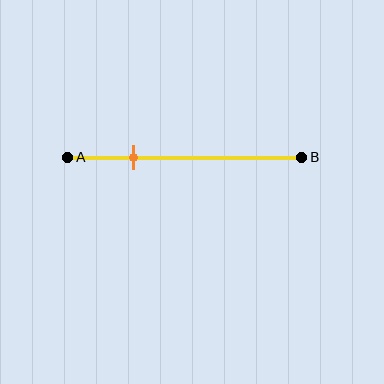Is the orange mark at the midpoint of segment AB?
No, the mark is at about 30% from A, not at the 50% midpoint.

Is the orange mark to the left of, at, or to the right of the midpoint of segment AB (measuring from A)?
The orange mark is to the left of the midpoint of segment AB.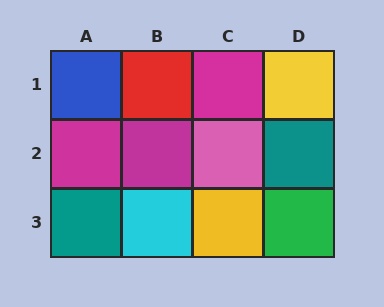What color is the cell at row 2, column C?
Pink.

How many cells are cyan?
1 cell is cyan.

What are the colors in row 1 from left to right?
Blue, red, magenta, yellow.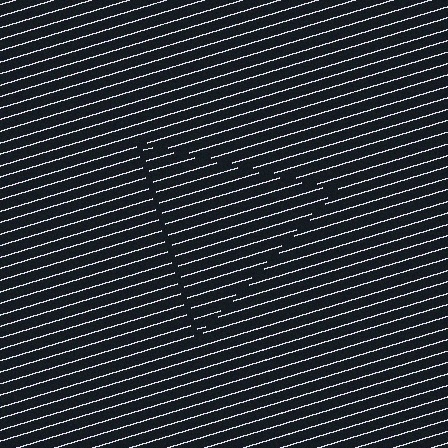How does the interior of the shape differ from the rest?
The interior of the shape contains the same grating, shifted by half a period — the contour is defined by the phase discontinuity where line-ends from the inner and outer gratings abut.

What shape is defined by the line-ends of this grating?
An illusory triangle. The interior of the shape contains the same grating, shifted by half a period — the contour is defined by the phase discontinuity where line-ends from the inner and outer gratings abut.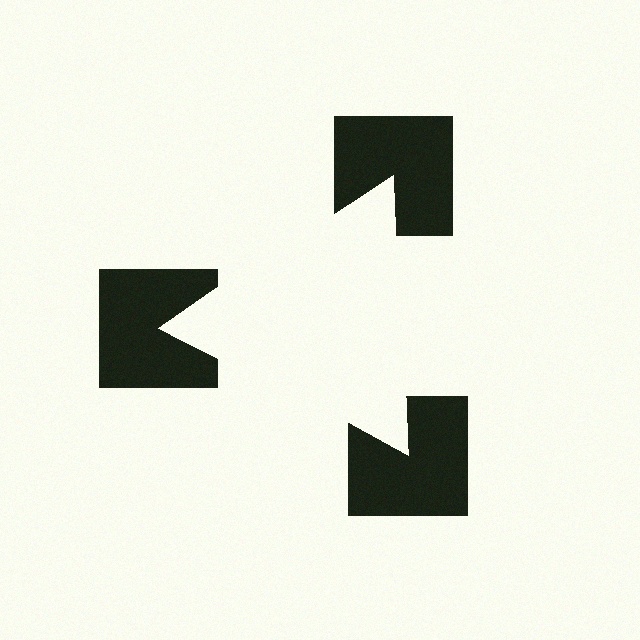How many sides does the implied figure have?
3 sides.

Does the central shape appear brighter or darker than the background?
It typically appears slightly brighter than the background, even though no actual brightness change is drawn.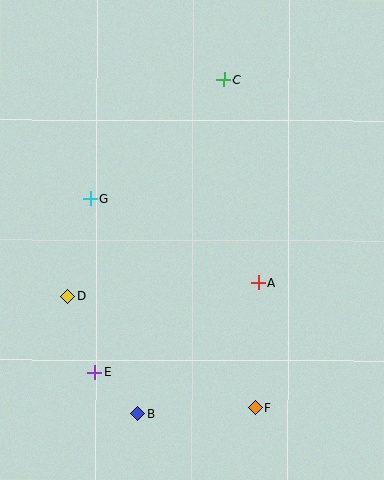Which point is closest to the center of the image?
Point A at (258, 283) is closest to the center.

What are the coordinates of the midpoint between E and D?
The midpoint between E and D is at (81, 334).